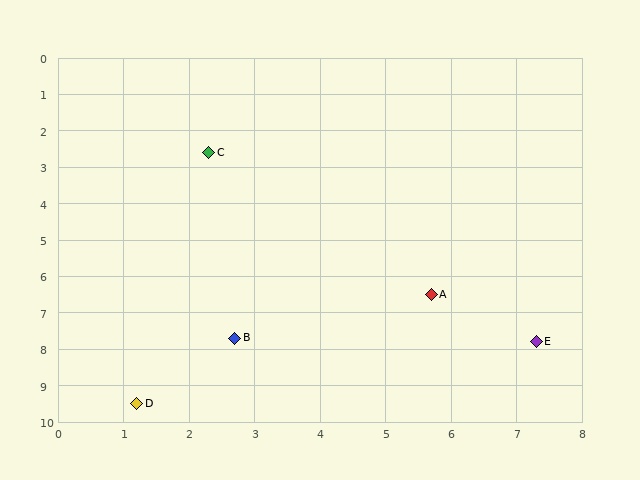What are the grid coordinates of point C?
Point C is at approximately (2.3, 2.6).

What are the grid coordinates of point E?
Point E is at approximately (7.3, 7.8).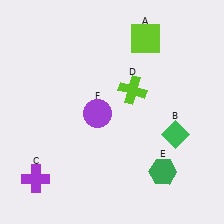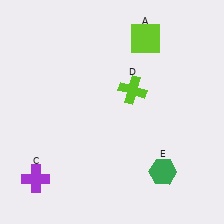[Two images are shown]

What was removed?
The green diamond (B), the purple circle (F) were removed in Image 2.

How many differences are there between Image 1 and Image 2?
There are 2 differences between the two images.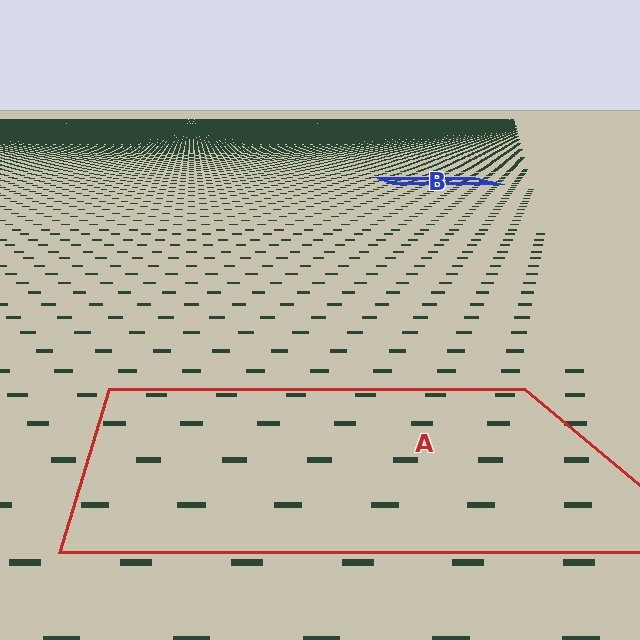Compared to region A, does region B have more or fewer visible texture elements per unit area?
Region B has more texture elements per unit area — they are packed more densely because it is farther away.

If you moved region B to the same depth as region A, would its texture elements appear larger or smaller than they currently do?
They would appear larger. At a closer depth, the same texture elements are projected at a bigger on-screen size.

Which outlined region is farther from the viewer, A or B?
Region B is farther from the viewer — the texture elements inside it appear smaller and more densely packed.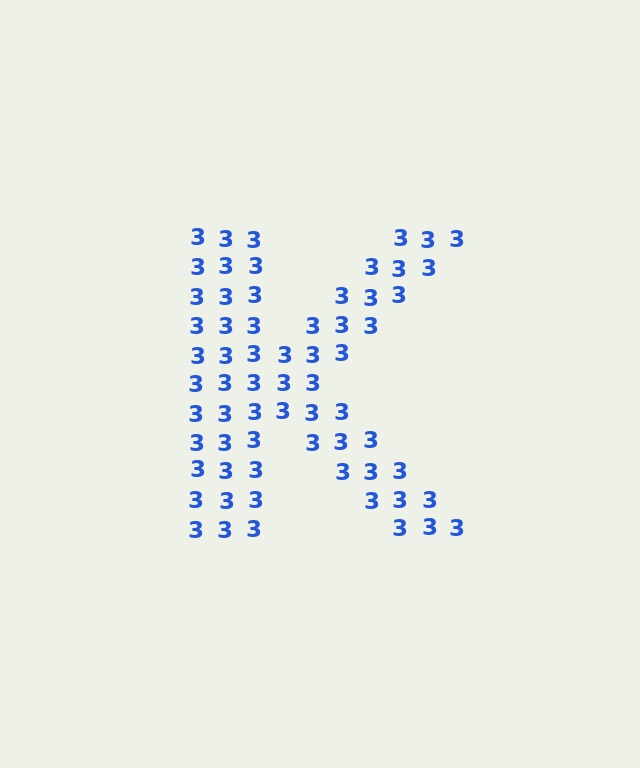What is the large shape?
The large shape is the letter K.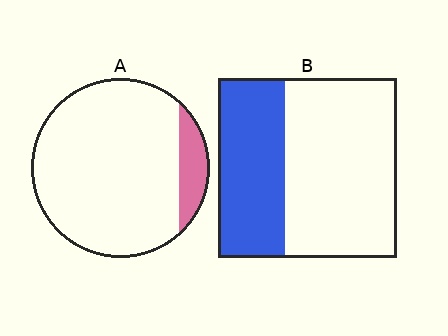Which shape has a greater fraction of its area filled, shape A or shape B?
Shape B.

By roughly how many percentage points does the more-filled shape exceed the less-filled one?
By roughly 25 percentage points (B over A).